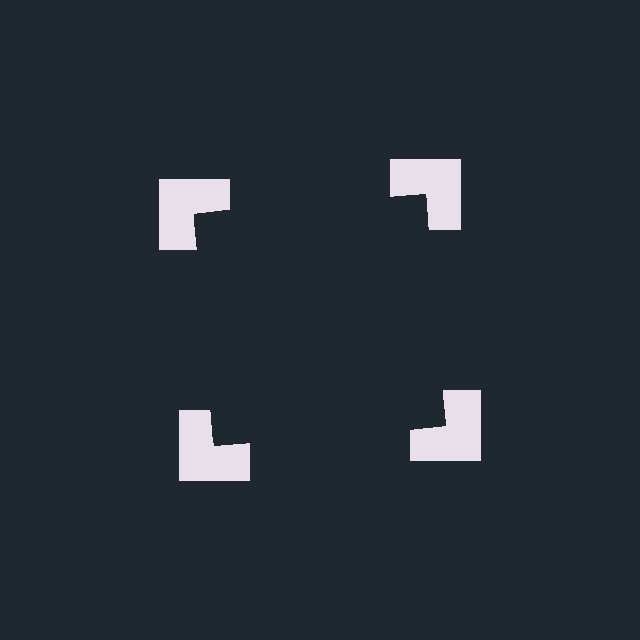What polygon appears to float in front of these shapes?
An illusory square — its edges are inferred from the aligned wedge cuts in the notched squares, not physically drawn.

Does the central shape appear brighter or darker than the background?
It typically appears slightly darker than the background, even though no actual brightness change is drawn.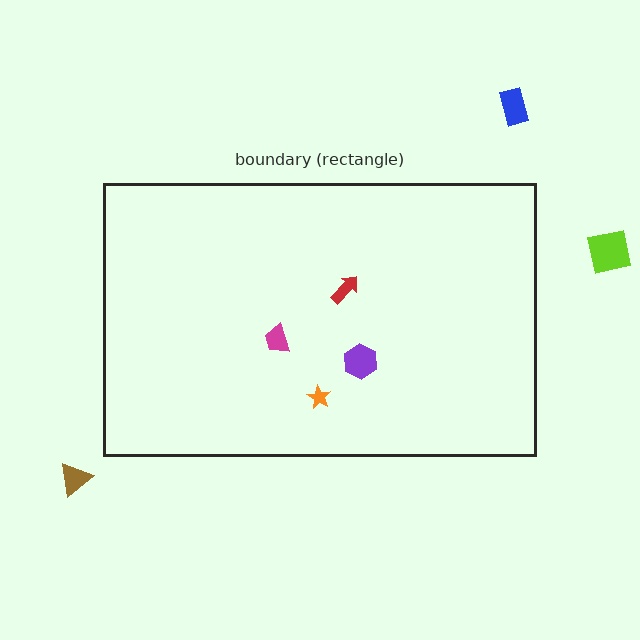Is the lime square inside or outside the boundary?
Outside.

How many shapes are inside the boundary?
4 inside, 3 outside.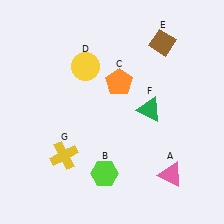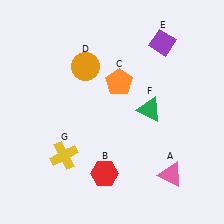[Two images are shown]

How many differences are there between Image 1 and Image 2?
There are 3 differences between the two images.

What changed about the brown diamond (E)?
In Image 1, E is brown. In Image 2, it changed to purple.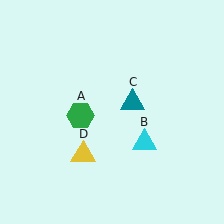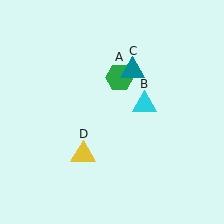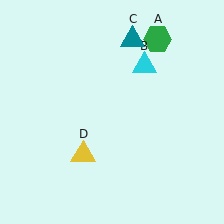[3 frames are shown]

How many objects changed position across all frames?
3 objects changed position: green hexagon (object A), cyan triangle (object B), teal triangle (object C).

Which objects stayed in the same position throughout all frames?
Yellow triangle (object D) remained stationary.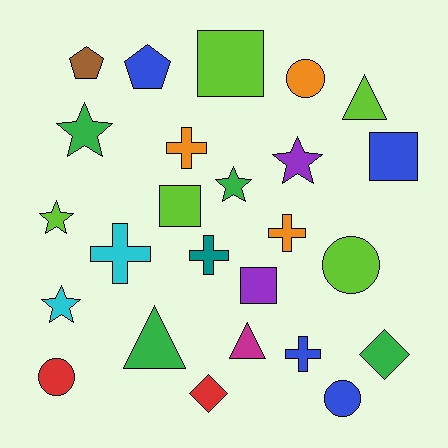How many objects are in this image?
There are 25 objects.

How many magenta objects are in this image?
There is 1 magenta object.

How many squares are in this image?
There are 4 squares.